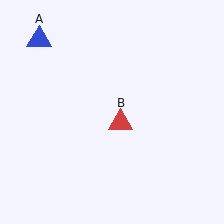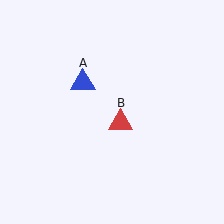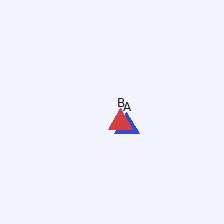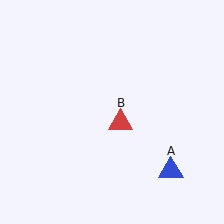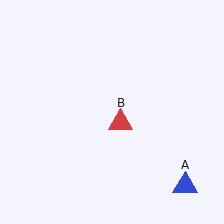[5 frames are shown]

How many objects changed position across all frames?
1 object changed position: blue triangle (object A).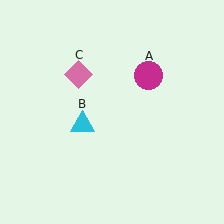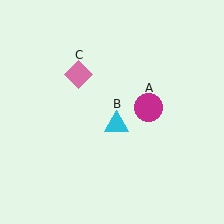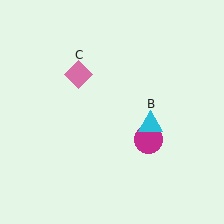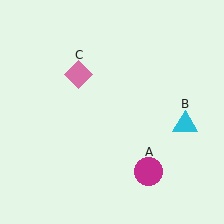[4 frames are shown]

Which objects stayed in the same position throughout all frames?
Pink diamond (object C) remained stationary.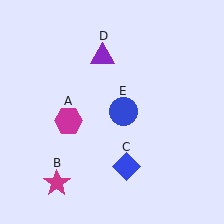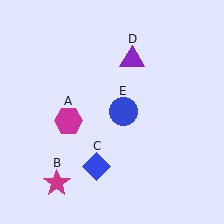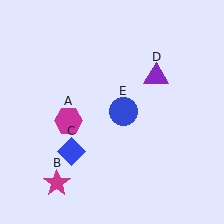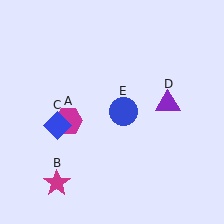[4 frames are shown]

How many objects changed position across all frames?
2 objects changed position: blue diamond (object C), purple triangle (object D).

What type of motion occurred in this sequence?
The blue diamond (object C), purple triangle (object D) rotated clockwise around the center of the scene.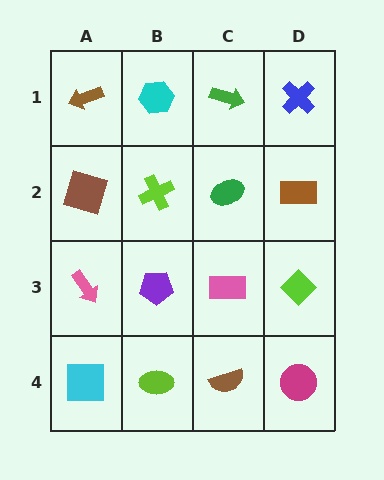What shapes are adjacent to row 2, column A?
A brown arrow (row 1, column A), a pink arrow (row 3, column A), a lime cross (row 2, column B).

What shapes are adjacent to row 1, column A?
A brown square (row 2, column A), a cyan hexagon (row 1, column B).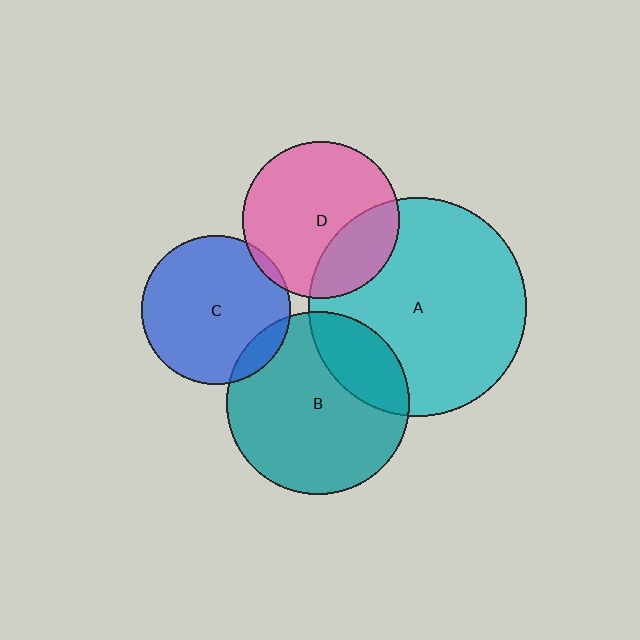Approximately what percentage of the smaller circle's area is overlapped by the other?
Approximately 25%.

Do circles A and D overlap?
Yes.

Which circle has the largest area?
Circle A (cyan).